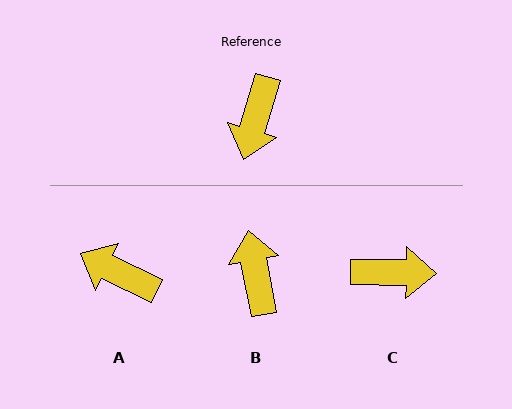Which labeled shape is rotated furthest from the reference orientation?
B, about 153 degrees away.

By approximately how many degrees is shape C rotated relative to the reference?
Approximately 106 degrees counter-clockwise.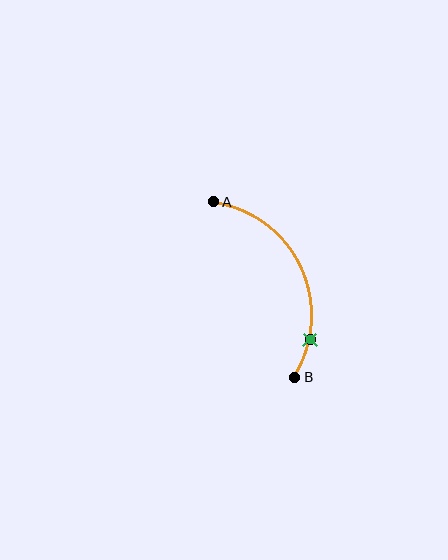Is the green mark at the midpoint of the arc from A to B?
No. The green mark lies on the arc but is closer to endpoint B. The arc midpoint would be at the point on the curve equidistant along the arc from both A and B.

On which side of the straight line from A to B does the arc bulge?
The arc bulges to the right of the straight line connecting A and B.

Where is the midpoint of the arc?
The arc midpoint is the point on the curve farthest from the straight line joining A and B. It sits to the right of that line.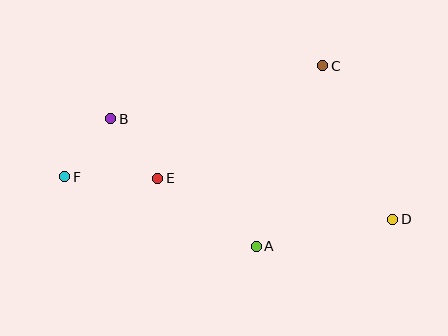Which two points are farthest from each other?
Points D and F are farthest from each other.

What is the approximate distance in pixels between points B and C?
The distance between B and C is approximately 219 pixels.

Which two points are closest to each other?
Points B and F are closest to each other.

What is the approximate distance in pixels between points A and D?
The distance between A and D is approximately 139 pixels.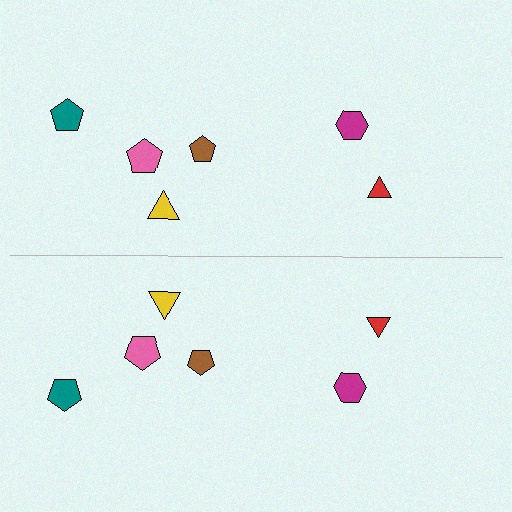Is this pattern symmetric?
Yes, this pattern has bilateral (reflection) symmetry.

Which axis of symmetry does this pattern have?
The pattern has a horizontal axis of symmetry running through the center of the image.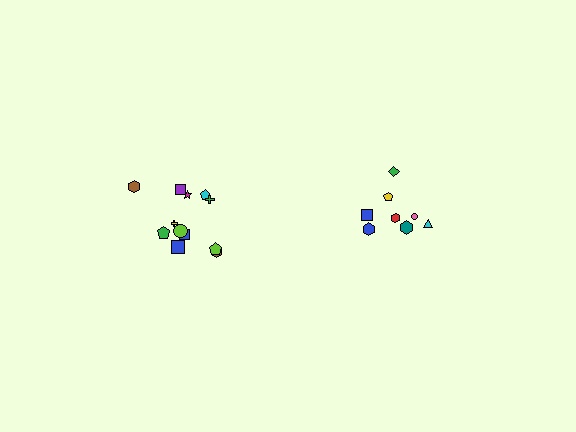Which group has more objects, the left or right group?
The left group.